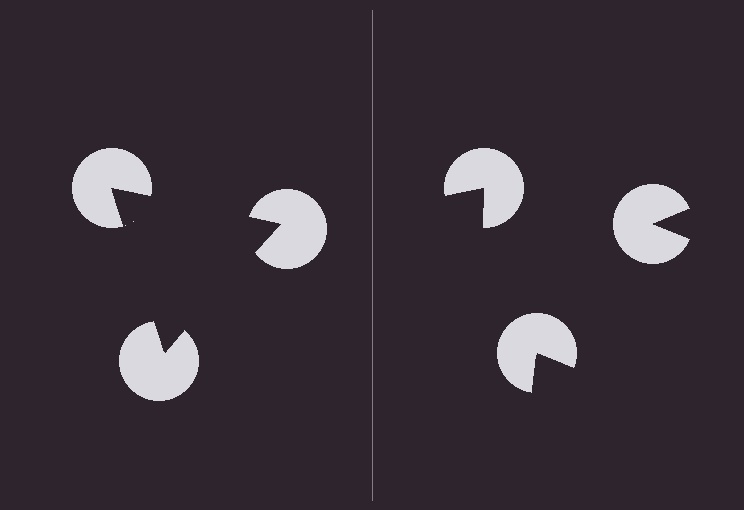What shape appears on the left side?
An illusory triangle.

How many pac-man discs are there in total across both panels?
6 — 3 on each side.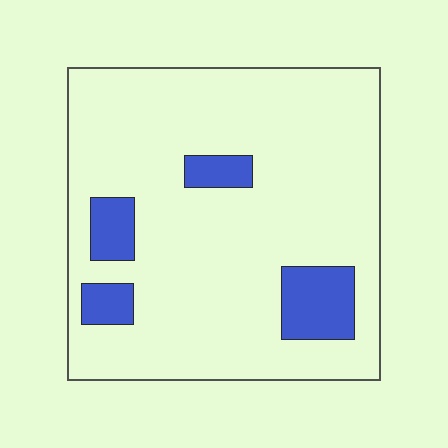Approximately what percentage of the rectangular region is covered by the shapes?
Approximately 15%.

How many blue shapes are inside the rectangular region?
4.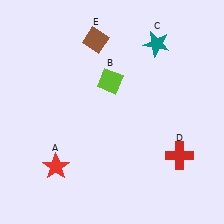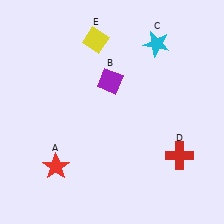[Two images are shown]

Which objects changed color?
B changed from lime to purple. C changed from teal to cyan. E changed from brown to yellow.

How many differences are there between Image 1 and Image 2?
There are 3 differences between the two images.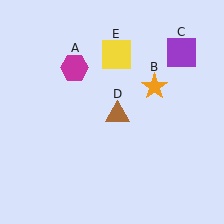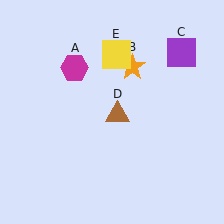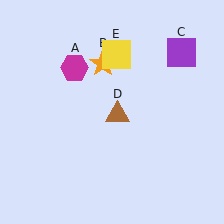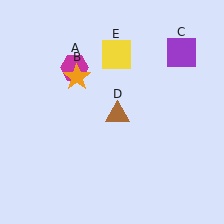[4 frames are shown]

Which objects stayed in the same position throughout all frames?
Magenta hexagon (object A) and purple square (object C) and brown triangle (object D) and yellow square (object E) remained stationary.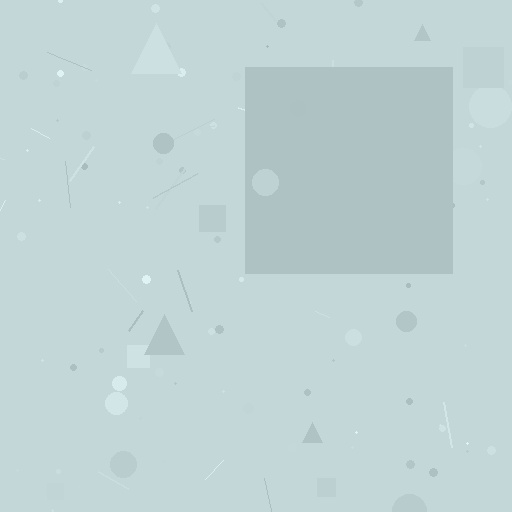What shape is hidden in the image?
A square is hidden in the image.